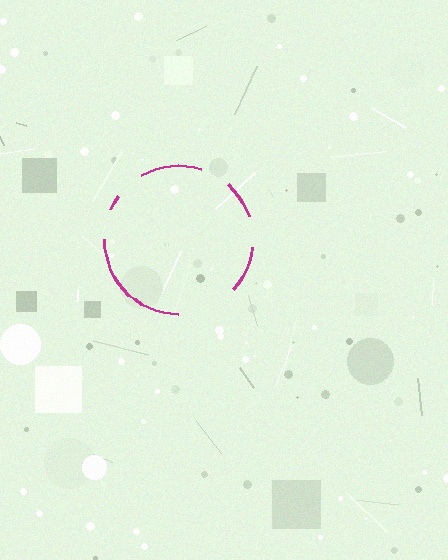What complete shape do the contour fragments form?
The contour fragments form a circle.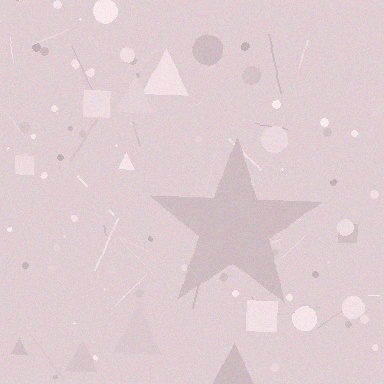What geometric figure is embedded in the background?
A star is embedded in the background.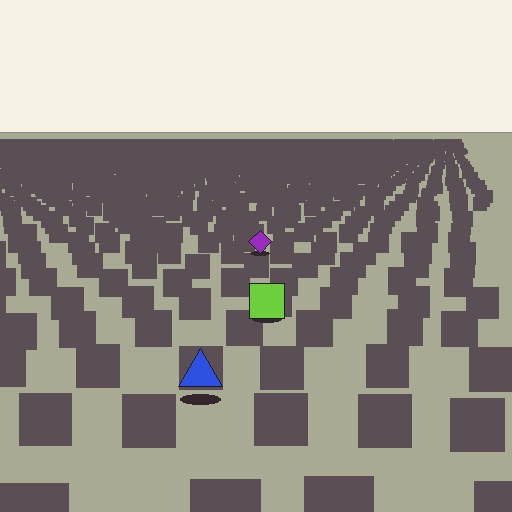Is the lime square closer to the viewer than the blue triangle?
No. The blue triangle is closer — you can tell from the texture gradient: the ground texture is coarser near it.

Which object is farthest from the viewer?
The purple diamond is farthest from the viewer. It appears smaller and the ground texture around it is denser.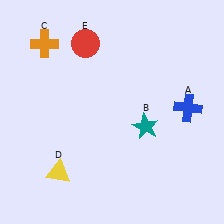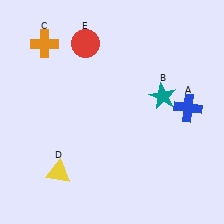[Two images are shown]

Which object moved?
The teal star (B) moved up.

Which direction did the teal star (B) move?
The teal star (B) moved up.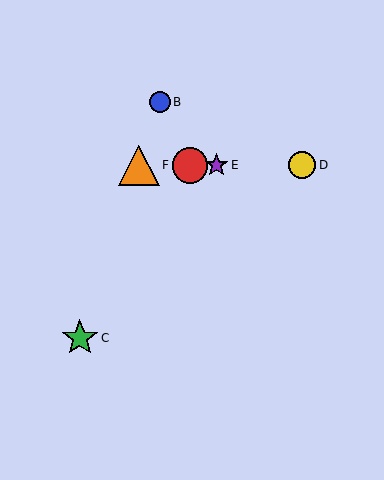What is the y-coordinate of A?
Object A is at y≈165.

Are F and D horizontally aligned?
Yes, both are at y≈165.